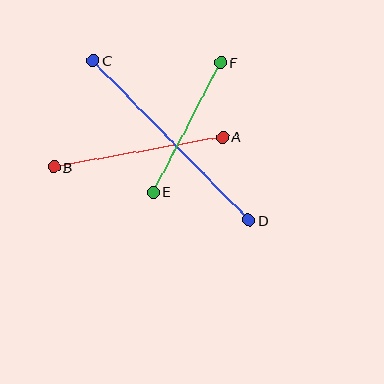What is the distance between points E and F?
The distance is approximately 146 pixels.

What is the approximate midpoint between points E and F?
The midpoint is at approximately (187, 127) pixels.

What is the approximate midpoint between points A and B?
The midpoint is at approximately (138, 152) pixels.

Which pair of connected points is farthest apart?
Points C and D are farthest apart.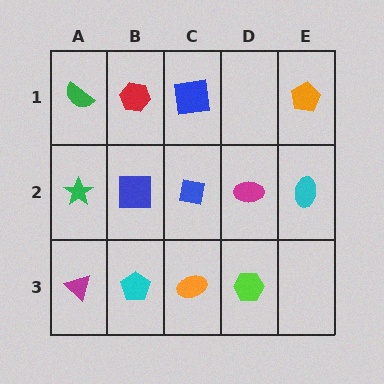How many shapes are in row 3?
4 shapes.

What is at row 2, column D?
A magenta ellipse.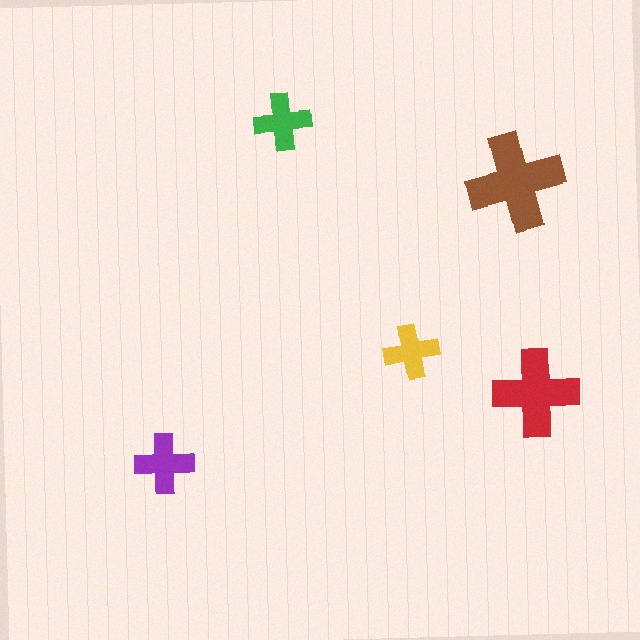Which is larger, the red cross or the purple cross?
The red one.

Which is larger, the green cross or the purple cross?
The purple one.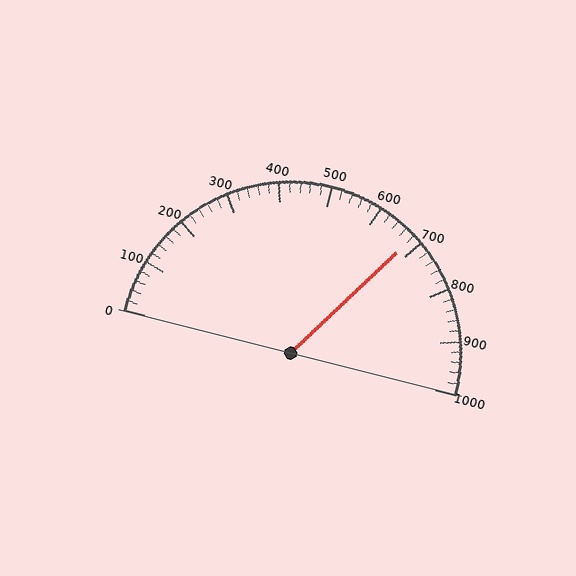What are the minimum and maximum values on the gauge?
The gauge ranges from 0 to 1000.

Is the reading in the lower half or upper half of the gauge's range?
The reading is in the upper half of the range (0 to 1000).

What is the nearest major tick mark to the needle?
The nearest major tick mark is 700.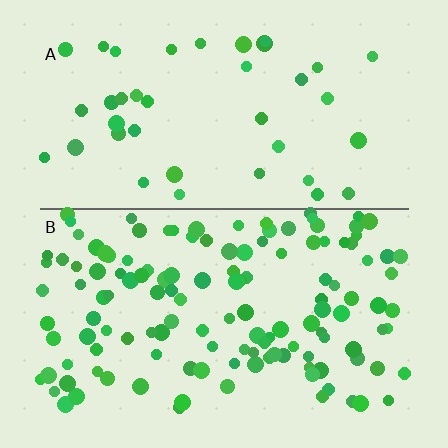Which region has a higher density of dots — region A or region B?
B (the bottom).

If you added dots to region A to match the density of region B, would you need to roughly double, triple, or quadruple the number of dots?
Approximately triple.